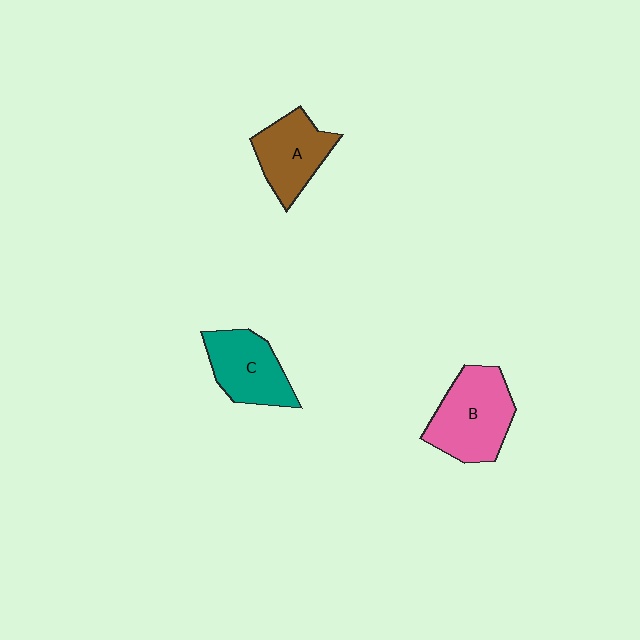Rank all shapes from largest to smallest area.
From largest to smallest: B (pink), C (teal), A (brown).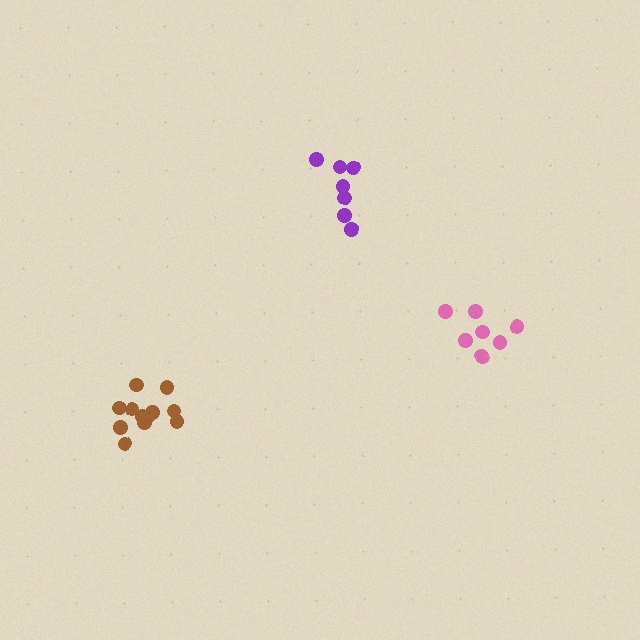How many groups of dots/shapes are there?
There are 3 groups.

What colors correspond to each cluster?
The clusters are colored: pink, brown, purple.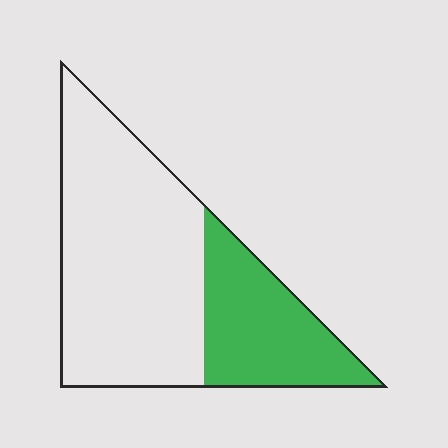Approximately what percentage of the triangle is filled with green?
Approximately 30%.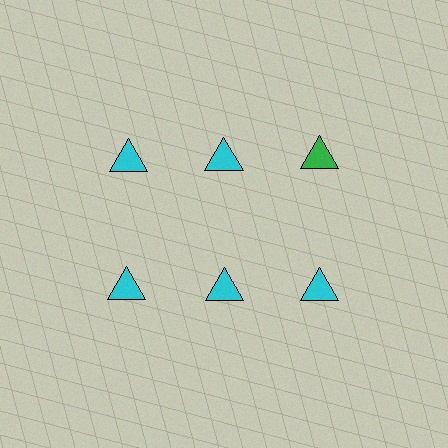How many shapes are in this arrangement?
There are 6 shapes arranged in a grid pattern.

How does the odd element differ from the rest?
It has a different color: green instead of cyan.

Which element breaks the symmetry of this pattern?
The green triangle in the top row, center column breaks the symmetry. All other shapes are cyan triangles.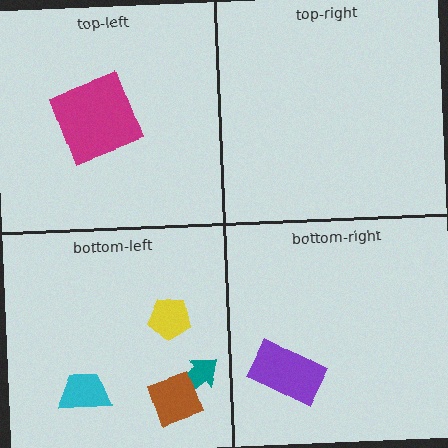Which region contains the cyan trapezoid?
The bottom-left region.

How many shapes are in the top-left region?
1.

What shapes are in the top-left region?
The magenta square.